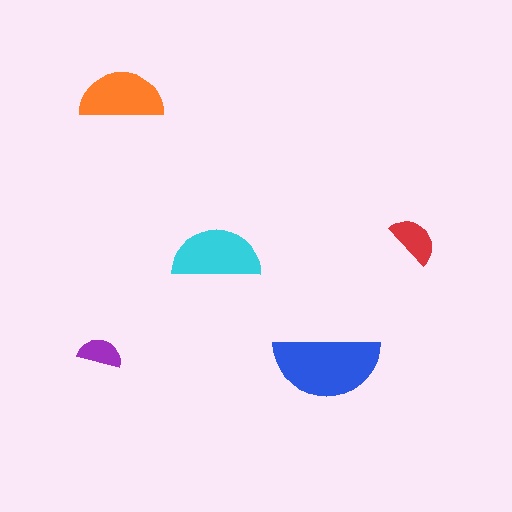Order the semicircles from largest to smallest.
the blue one, the cyan one, the orange one, the red one, the purple one.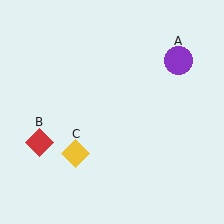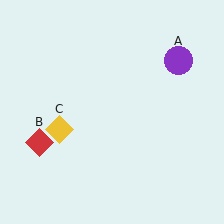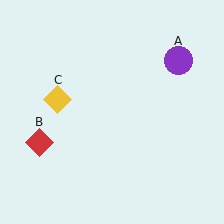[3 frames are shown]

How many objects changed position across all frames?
1 object changed position: yellow diamond (object C).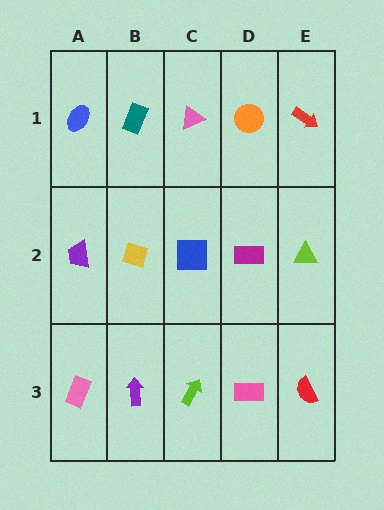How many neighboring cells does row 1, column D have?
3.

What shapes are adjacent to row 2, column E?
A red arrow (row 1, column E), a red semicircle (row 3, column E), a magenta rectangle (row 2, column D).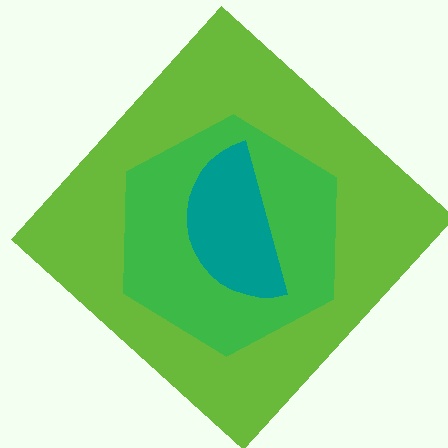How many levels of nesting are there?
3.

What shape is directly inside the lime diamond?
The green hexagon.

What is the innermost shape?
The teal semicircle.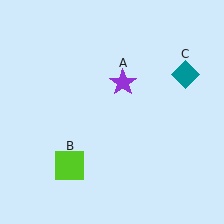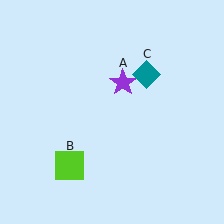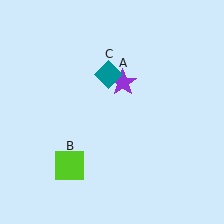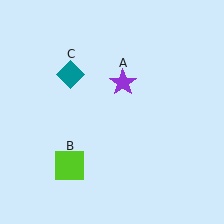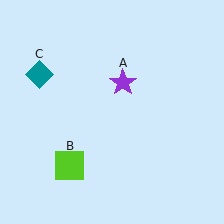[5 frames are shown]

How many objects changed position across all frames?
1 object changed position: teal diamond (object C).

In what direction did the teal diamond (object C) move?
The teal diamond (object C) moved left.